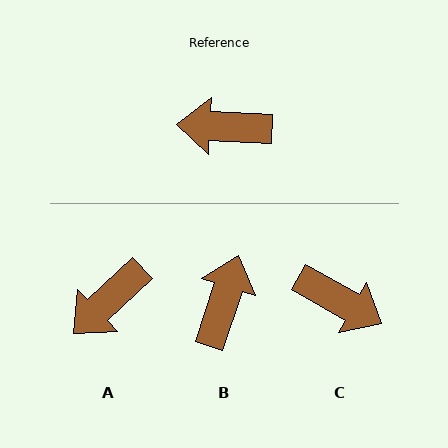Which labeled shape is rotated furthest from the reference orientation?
C, about 154 degrees away.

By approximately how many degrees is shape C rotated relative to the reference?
Approximately 154 degrees counter-clockwise.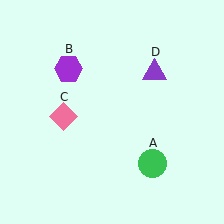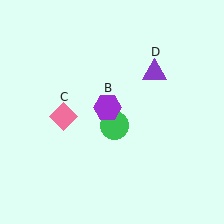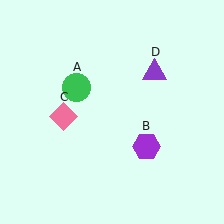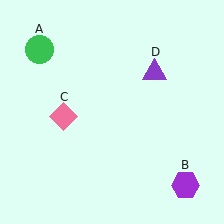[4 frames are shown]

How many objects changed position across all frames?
2 objects changed position: green circle (object A), purple hexagon (object B).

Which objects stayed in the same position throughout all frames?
Pink diamond (object C) and purple triangle (object D) remained stationary.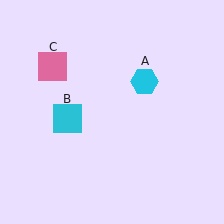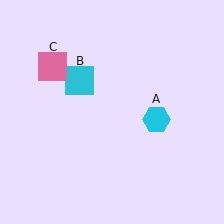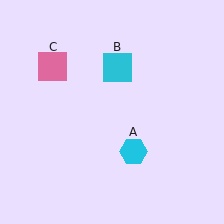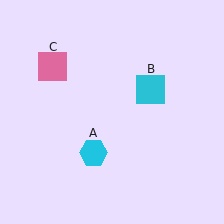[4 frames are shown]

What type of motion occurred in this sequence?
The cyan hexagon (object A), cyan square (object B) rotated clockwise around the center of the scene.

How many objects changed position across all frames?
2 objects changed position: cyan hexagon (object A), cyan square (object B).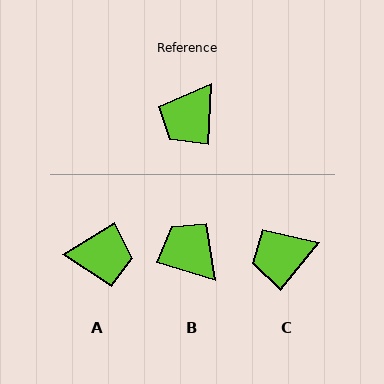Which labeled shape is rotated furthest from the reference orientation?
A, about 124 degrees away.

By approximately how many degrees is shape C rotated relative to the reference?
Approximately 36 degrees clockwise.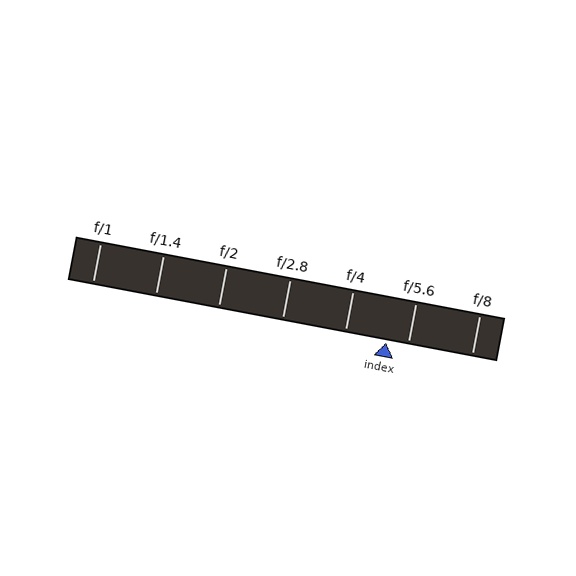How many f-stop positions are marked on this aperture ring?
There are 7 f-stop positions marked.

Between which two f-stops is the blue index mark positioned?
The index mark is between f/4 and f/5.6.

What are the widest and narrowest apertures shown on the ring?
The widest aperture shown is f/1 and the narrowest is f/8.